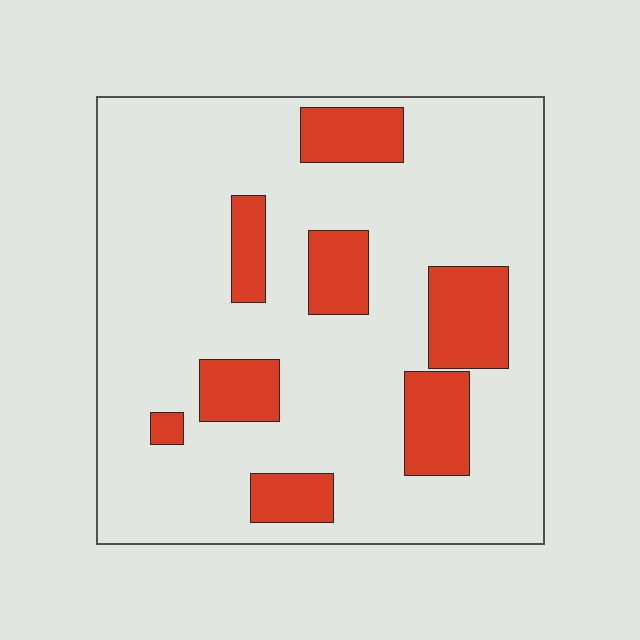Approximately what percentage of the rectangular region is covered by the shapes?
Approximately 20%.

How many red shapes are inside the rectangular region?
8.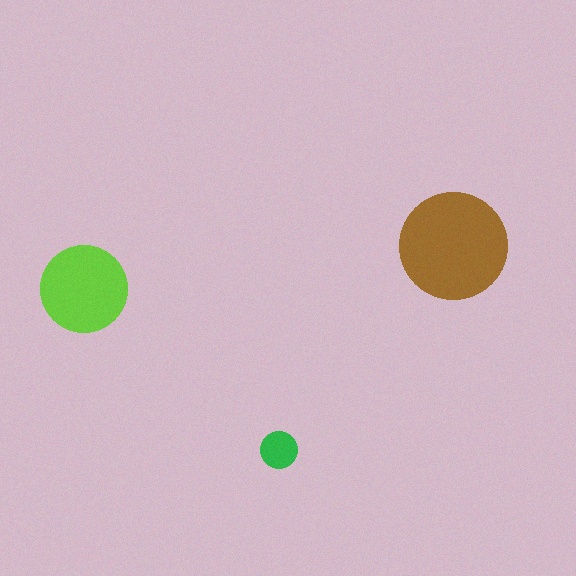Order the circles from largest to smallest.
the brown one, the lime one, the green one.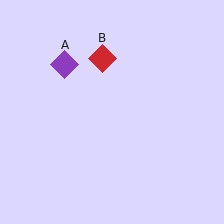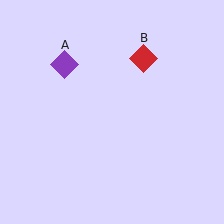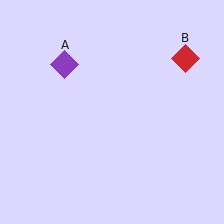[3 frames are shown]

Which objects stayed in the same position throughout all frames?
Purple diamond (object A) remained stationary.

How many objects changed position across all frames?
1 object changed position: red diamond (object B).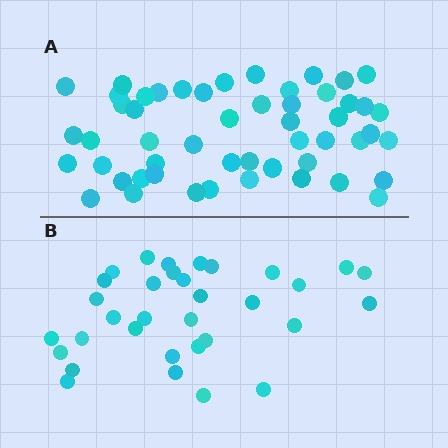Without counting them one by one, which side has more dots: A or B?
Region A (the top region) has more dots.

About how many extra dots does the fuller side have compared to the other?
Region A has approximately 20 more dots than region B.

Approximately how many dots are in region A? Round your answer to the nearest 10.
About 50 dots. (The exact count is 52, which rounds to 50.)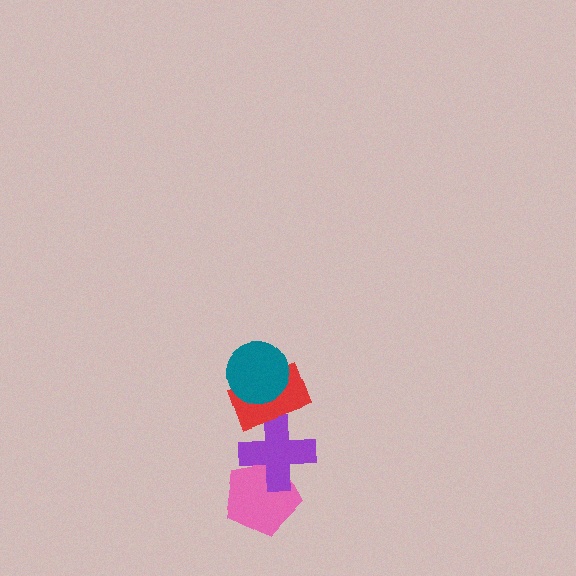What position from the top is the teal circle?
The teal circle is 1st from the top.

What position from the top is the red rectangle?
The red rectangle is 2nd from the top.